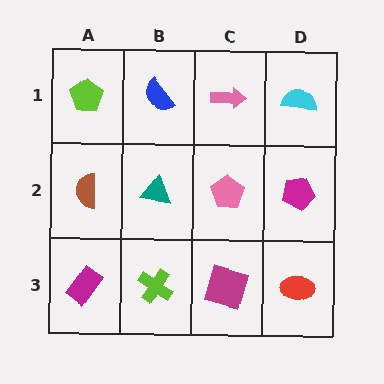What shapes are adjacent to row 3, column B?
A teal triangle (row 2, column B), a magenta rectangle (row 3, column A), a magenta square (row 3, column C).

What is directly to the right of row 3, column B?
A magenta square.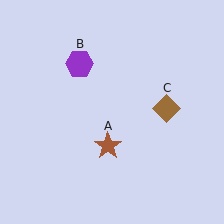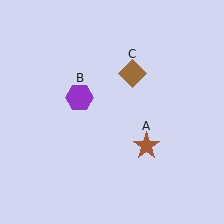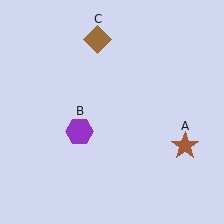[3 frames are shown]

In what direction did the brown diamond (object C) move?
The brown diamond (object C) moved up and to the left.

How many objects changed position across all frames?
3 objects changed position: brown star (object A), purple hexagon (object B), brown diamond (object C).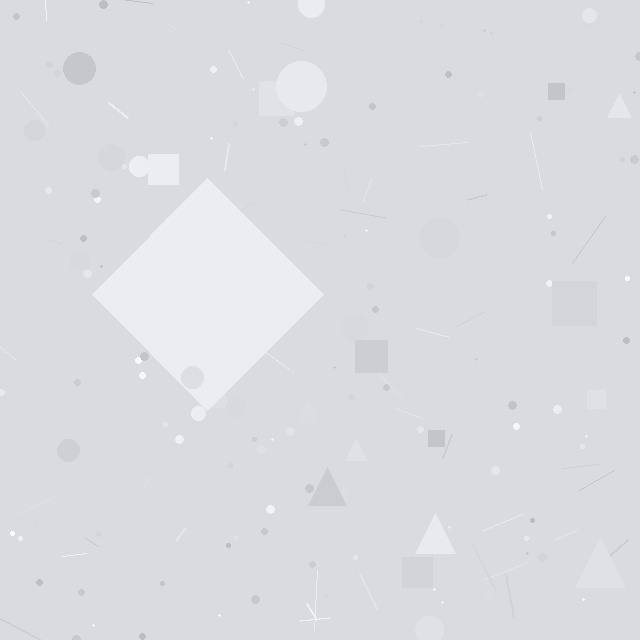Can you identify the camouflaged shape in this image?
The camouflaged shape is a diamond.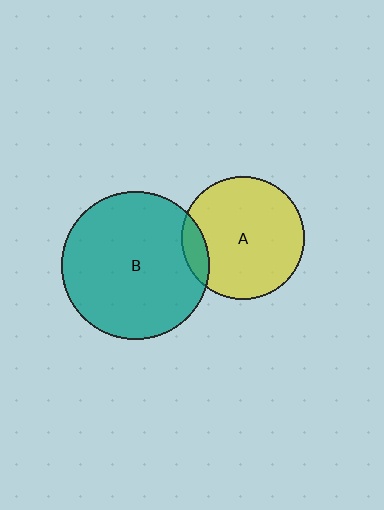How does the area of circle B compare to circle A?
Approximately 1.4 times.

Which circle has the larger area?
Circle B (teal).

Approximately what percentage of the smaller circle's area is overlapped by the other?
Approximately 10%.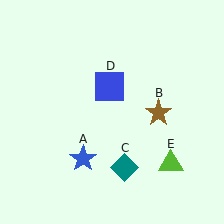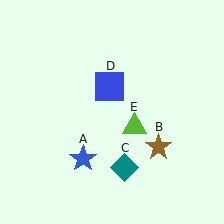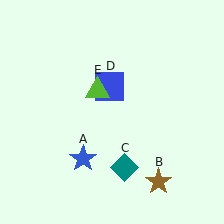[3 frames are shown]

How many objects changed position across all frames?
2 objects changed position: brown star (object B), lime triangle (object E).